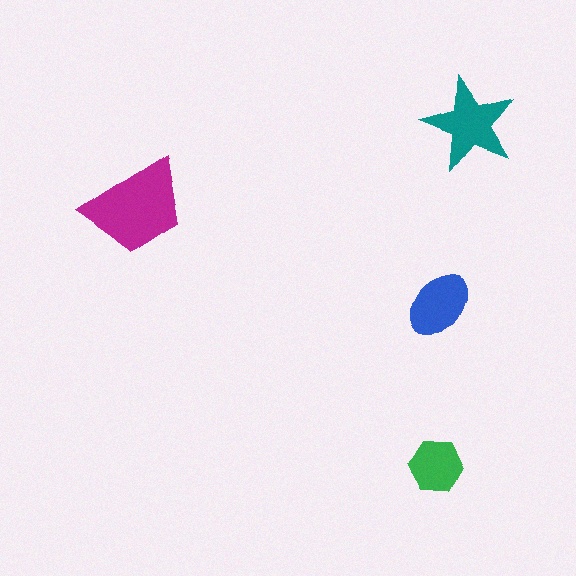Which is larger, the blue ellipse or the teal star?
The teal star.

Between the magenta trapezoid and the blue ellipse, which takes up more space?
The magenta trapezoid.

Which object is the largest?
The magenta trapezoid.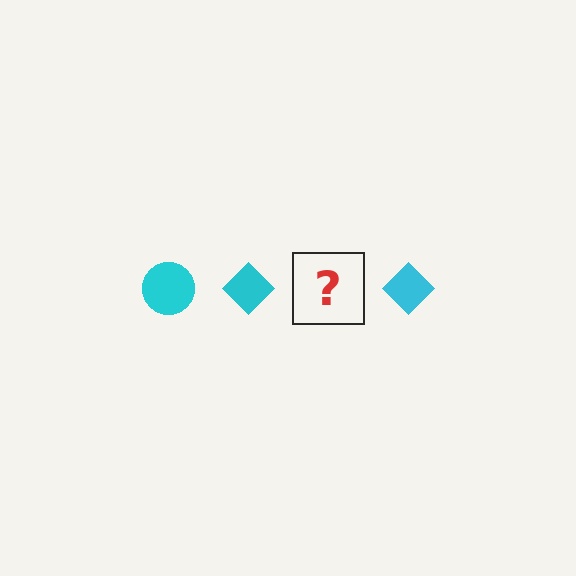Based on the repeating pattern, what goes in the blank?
The blank should be a cyan circle.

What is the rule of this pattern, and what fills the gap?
The rule is that the pattern cycles through circle, diamond shapes in cyan. The gap should be filled with a cyan circle.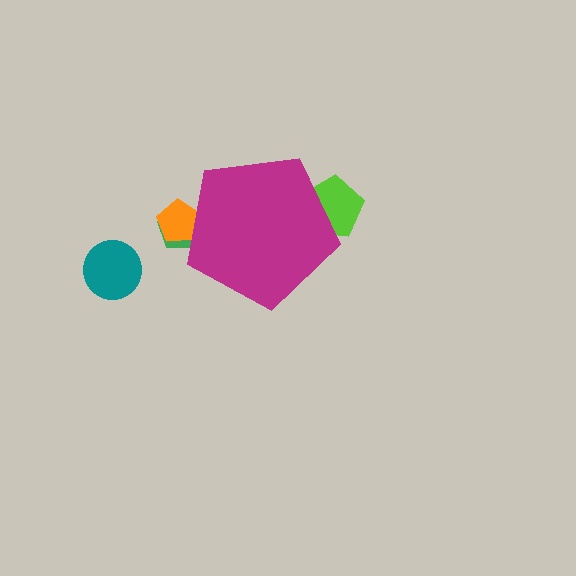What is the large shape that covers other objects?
A magenta pentagon.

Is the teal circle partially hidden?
No, the teal circle is fully visible.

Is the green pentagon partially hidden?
Yes, the green pentagon is partially hidden behind the magenta pentagon.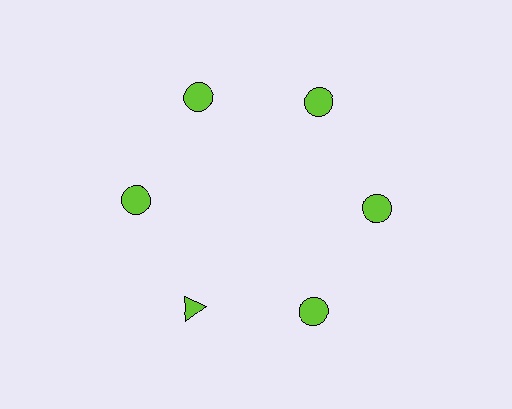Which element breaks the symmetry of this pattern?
The lime triangle at roughly the 7 o'clock position breaks the symmetry. All other shapes are lime circles.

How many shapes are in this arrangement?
There are 6 shapes arranged in a ring pattern.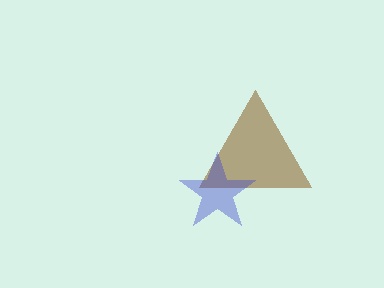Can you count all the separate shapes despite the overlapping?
Yes, there are 2 separate shapes.